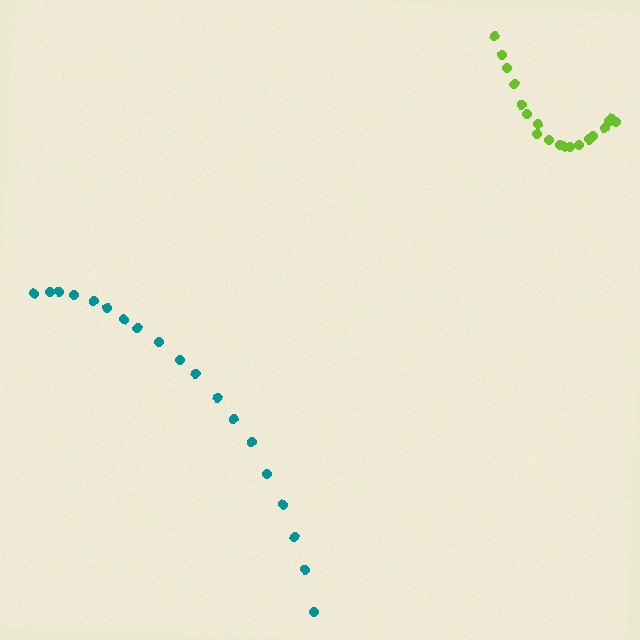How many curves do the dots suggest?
There are 2 distinct paths.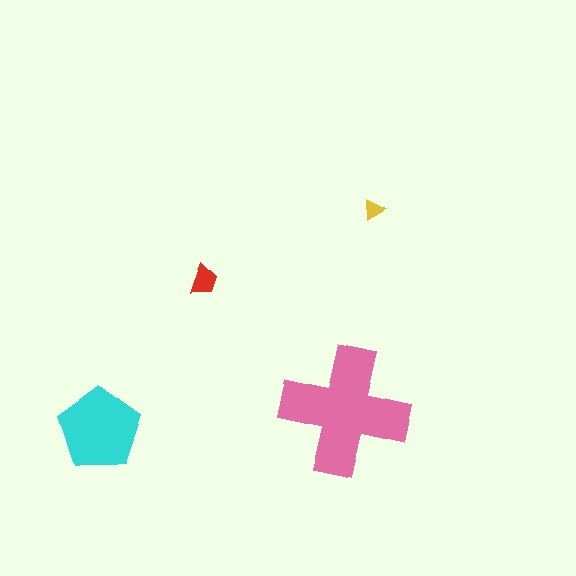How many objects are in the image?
There are 4 objects in the image.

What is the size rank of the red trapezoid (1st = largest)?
3rd.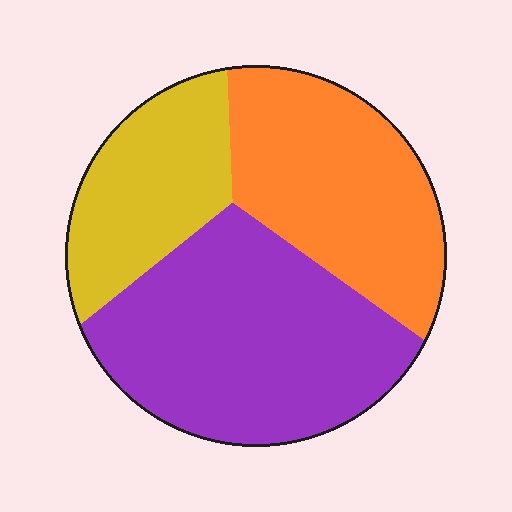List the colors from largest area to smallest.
From largest to smallest: purple, orange, yellow.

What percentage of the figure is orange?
Orange takes up between a sixth and a third of the figure.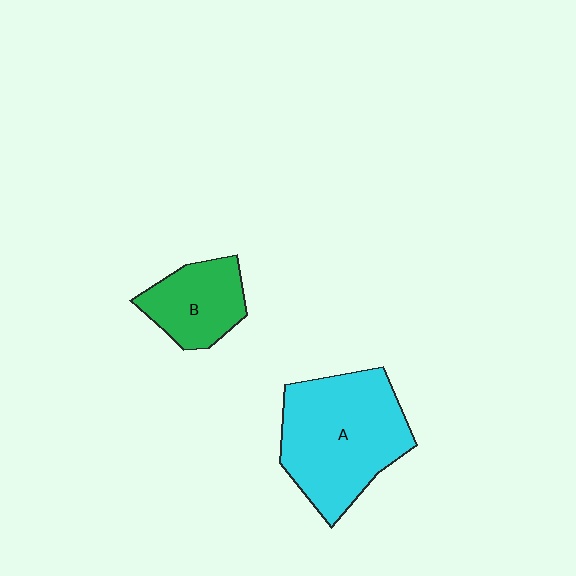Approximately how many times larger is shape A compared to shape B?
Approximately 2.0 times.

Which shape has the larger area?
Shape A (cyan).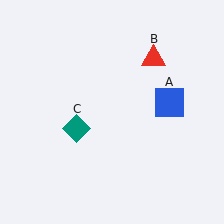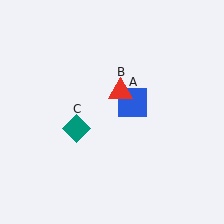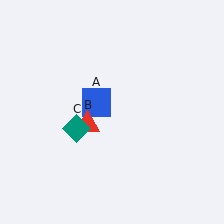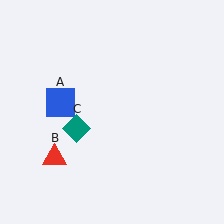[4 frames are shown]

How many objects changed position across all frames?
2 objects changed position: blue square (object A), red triangle (object B).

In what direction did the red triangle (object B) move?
The red triangle (object B) moved down and to the left.